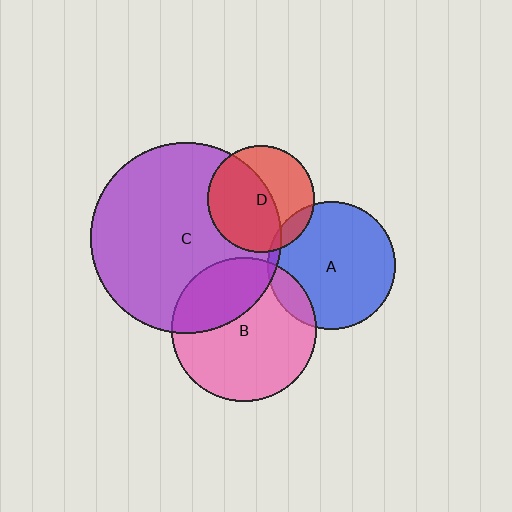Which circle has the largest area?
Circle C (purple).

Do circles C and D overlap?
Yes.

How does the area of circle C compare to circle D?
Approximately 3.2 times.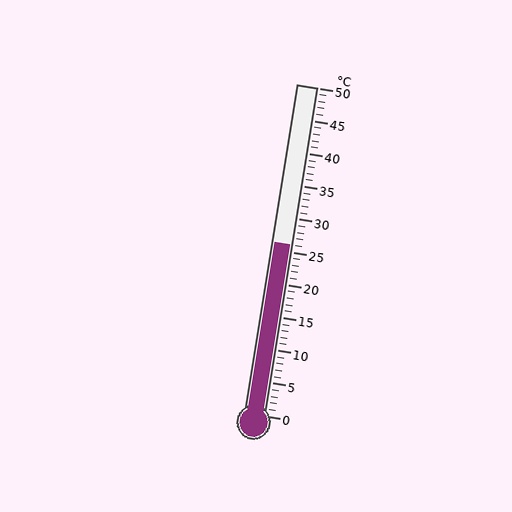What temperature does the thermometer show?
The thermometer shows approximately 26°C.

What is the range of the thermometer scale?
The thermometer scale ranges from 0°C to 50°C.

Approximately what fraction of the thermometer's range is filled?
The thermometer is filled to approximately 50% of its range.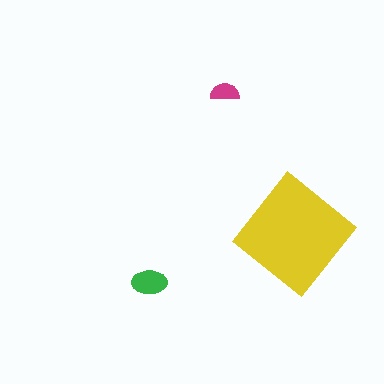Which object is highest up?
The magenta semicircle is topmost.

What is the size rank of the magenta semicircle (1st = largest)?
3rd.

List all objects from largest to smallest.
The yellow diamond, the green ellipse, the magenta semicircle.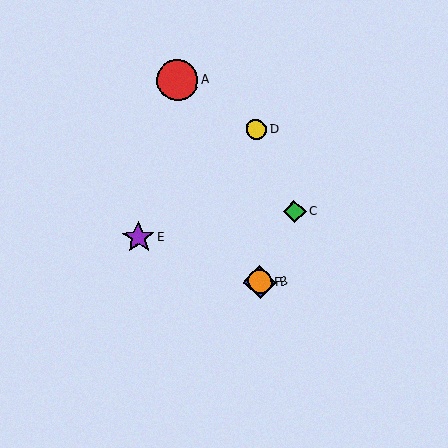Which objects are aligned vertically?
Objects B, D, F are aligned vertically.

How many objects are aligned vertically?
3 objects (B, D, F) are aligned vertically.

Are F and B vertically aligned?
Yes, both are at x≈260.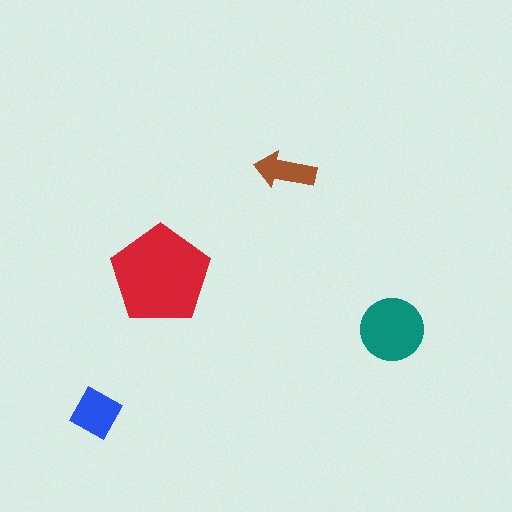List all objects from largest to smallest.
The red pentagon, the teal circle, the blue diamond, the brown arrow.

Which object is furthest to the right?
The teal circle is rightmost.